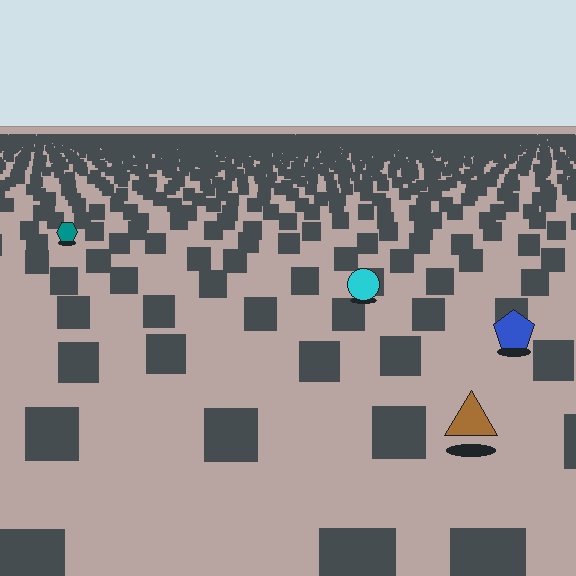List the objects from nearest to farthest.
From nearest to farthest: the brown triangle, the blue pentagon, the cyan circle, the teal hexagon.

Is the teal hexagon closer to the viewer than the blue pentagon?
No. The blue pentagon is closer — you can tell from the texture gradient: the ground texture is coarser near it.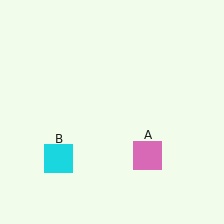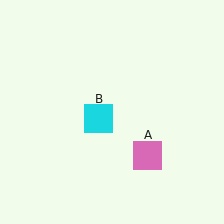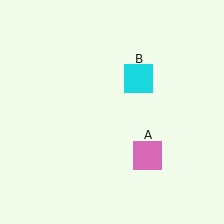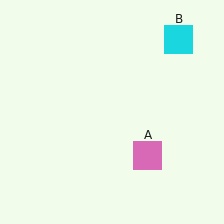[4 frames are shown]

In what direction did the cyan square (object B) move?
The cyan square (object B) moved up and to the right.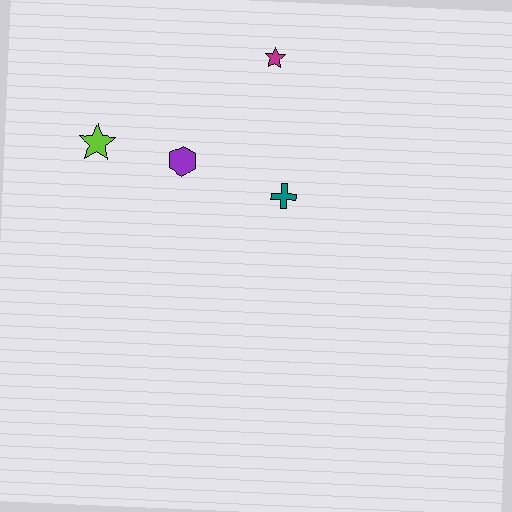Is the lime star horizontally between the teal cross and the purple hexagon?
No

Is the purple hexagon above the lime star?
No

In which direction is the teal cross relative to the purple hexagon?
The teal cross is to the right of the purple hexagon.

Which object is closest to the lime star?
The purple hexagon is closest to the lime star.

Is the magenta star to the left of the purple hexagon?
No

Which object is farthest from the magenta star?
The lime star is farthest from the magenta star.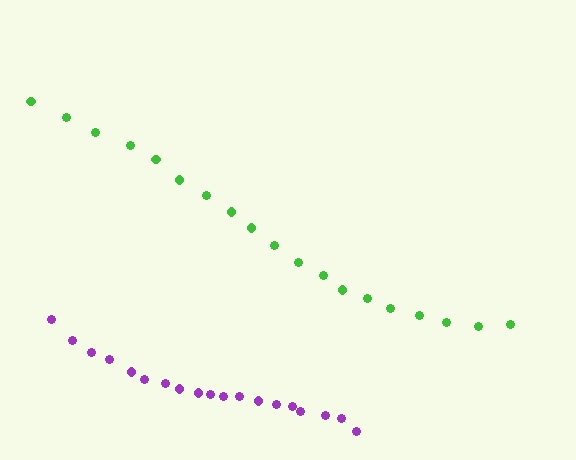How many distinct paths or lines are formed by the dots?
There are 2 distinct paths.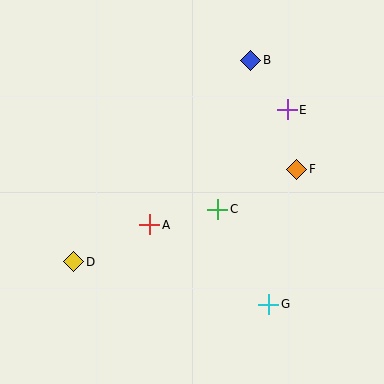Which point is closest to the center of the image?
Point C at (218, 209) is closest to the center.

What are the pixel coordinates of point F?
Point F is at (297, 169).